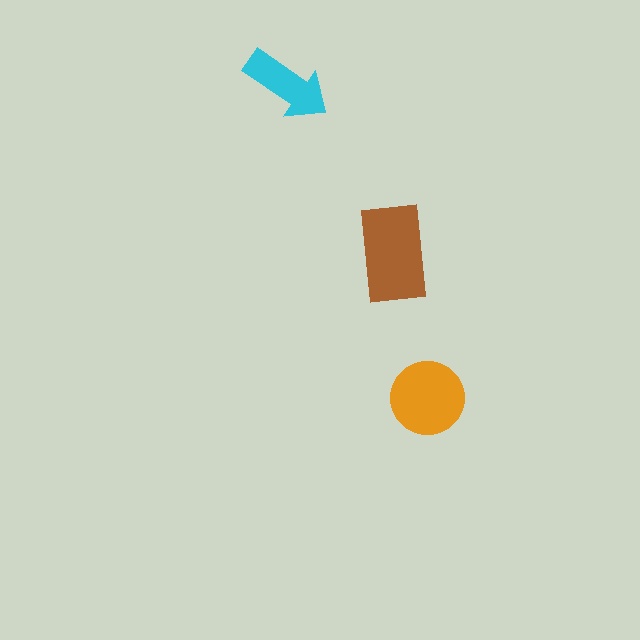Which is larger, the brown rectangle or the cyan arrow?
The brown rectangle.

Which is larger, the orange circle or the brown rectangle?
The brown rectangle.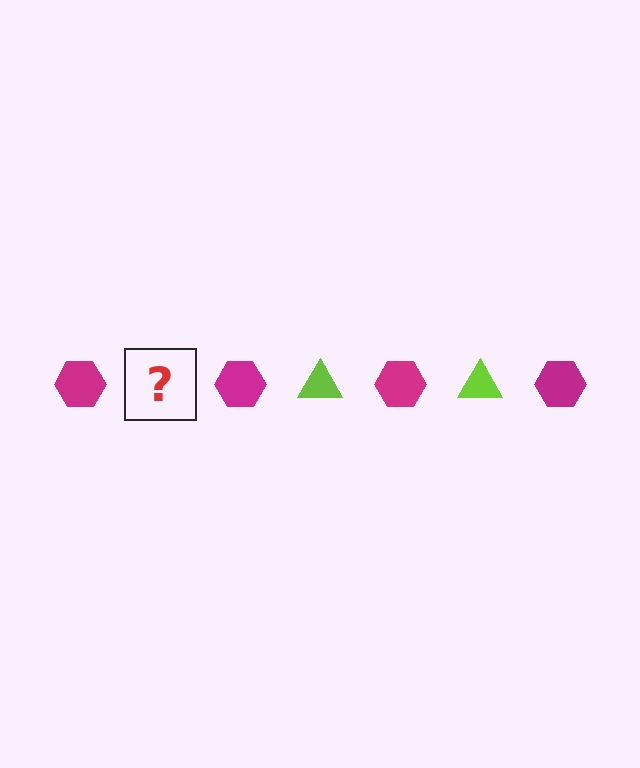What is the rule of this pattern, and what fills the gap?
The rule is that the pattern alternates between magenta hexagon and lime triangle. The gap should be filled with a lime triangle.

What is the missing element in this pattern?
The missing element is a lime triangle.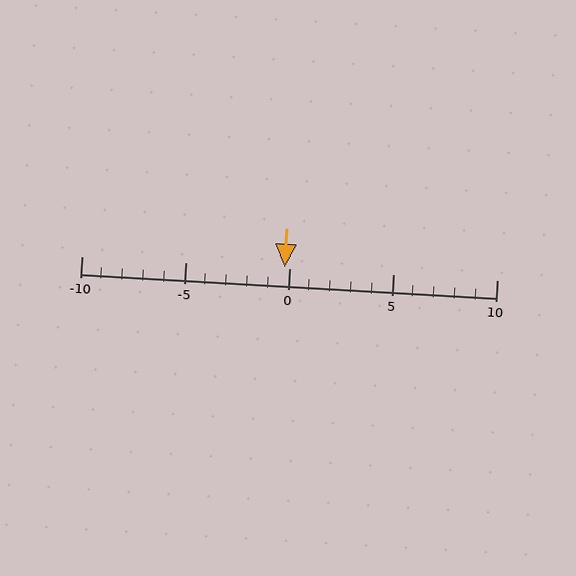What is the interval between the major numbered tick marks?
The major tick marks are spaced 5 units apart.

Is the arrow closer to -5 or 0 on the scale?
The arrow is closer to 0.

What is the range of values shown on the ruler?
The ruler shows values from -10 to 10.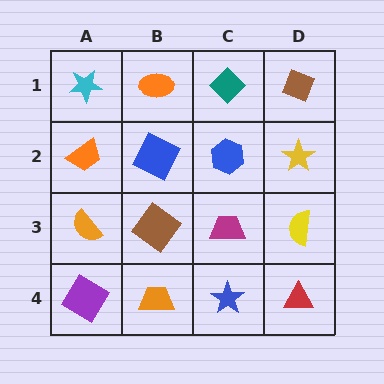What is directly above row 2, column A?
A cyan star.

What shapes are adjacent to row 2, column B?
An orange ellipse (row 1, column B), a brown diamond (row 3, column B), an orange trapezoid (row 2, column A), a blue hexagon (row 2, column C).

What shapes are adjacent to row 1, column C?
A blue hexagon (row 2, column C), an orange ellipse (row 1, column B), a brown diamond (row 1, column D).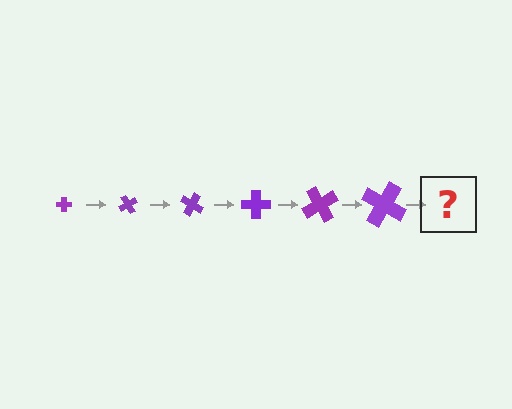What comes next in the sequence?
The next element should be a cross, larger than the previous one and rotated 360 degrees from the start.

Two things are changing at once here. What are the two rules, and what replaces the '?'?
The two rules are that the cross grows larger each step and it rotates 60 degrees each step. The '?' should be a cross, larger than the previous one and rotated 360 degrees from the start.